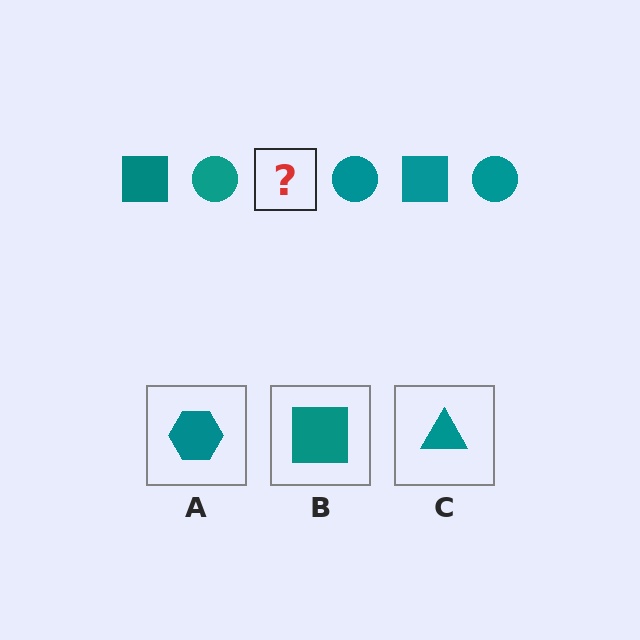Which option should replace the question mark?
Option B.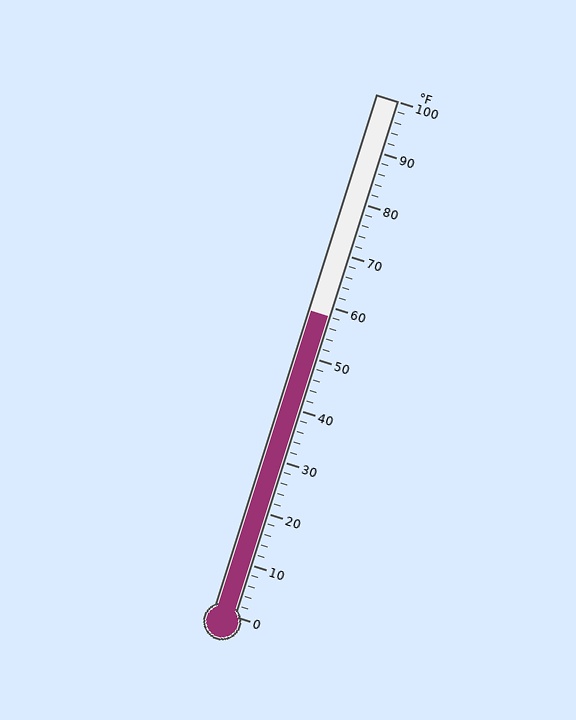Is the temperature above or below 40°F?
The temperature is above 40°F.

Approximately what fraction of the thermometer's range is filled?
The thermometer is filled to approximately 60% of its range.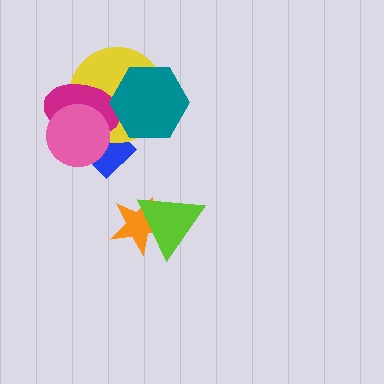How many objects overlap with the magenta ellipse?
4 objects overlap with the magenta ellipse.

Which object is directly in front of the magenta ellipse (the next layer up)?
The pink circle is directly in front of the magenta ellipse.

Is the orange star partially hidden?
Yes, it is partially covered by another shape.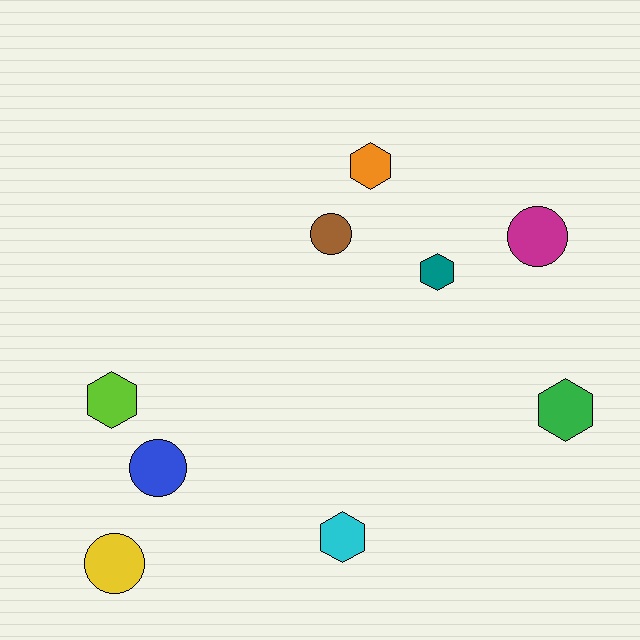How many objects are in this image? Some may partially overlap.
There are 9 objects.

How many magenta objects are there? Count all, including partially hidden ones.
There is 1 magenta object.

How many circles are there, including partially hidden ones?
There are 4 circles.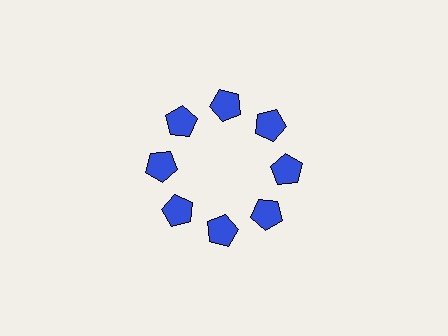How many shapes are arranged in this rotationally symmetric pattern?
There are 8 shapes, arranged in 8 groups of 1.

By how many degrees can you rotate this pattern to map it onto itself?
The pattern maps onto itself every 45 degrees of rotation.